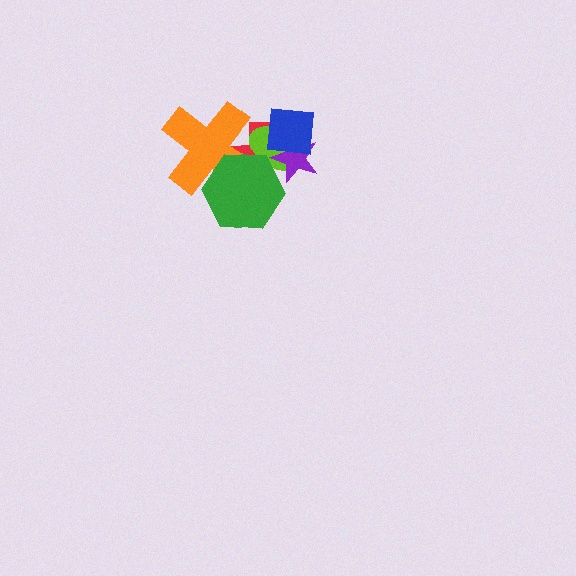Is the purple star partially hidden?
Yes, it is partially covered by another shape.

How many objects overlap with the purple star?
3 objects overlap with the purple star.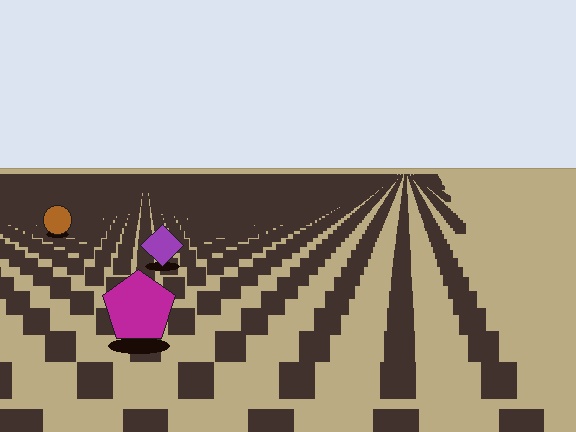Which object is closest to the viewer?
The magenta pentagon is closest. The texture marks near it are larger and more spread out.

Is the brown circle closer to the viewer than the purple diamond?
No. The purple diamond is closer — you can tell from the texture gradient: the ground texture is coarser near it.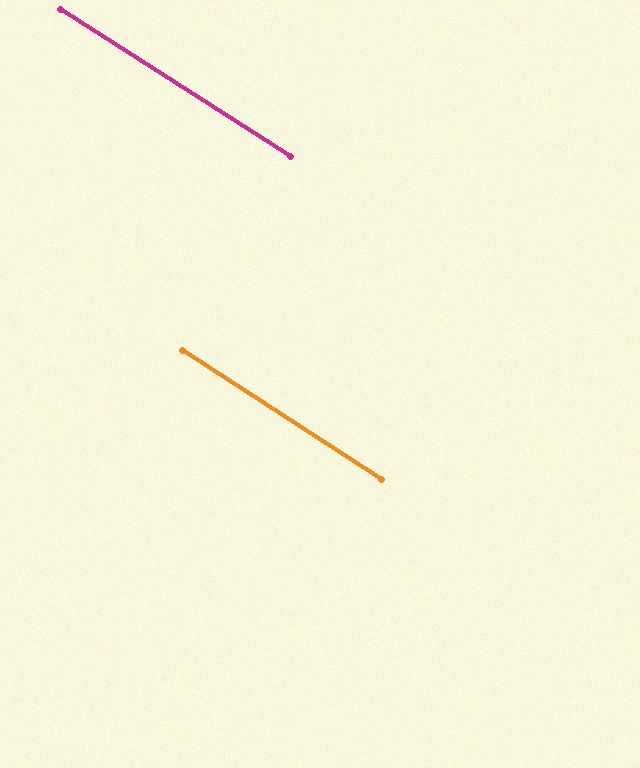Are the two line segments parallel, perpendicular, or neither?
Parallel — their directions differ by only 0.4°.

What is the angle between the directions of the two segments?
Approximately 0 degrees.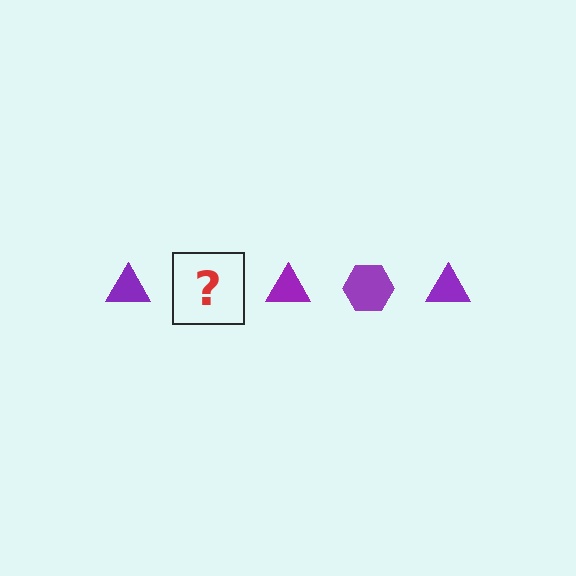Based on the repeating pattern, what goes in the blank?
The blank should be a purple hexagon.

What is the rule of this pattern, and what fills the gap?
The rule is that the pattern cycles through triangle, hexagon shapes in purple. The gap should be filled with a purple hexagon.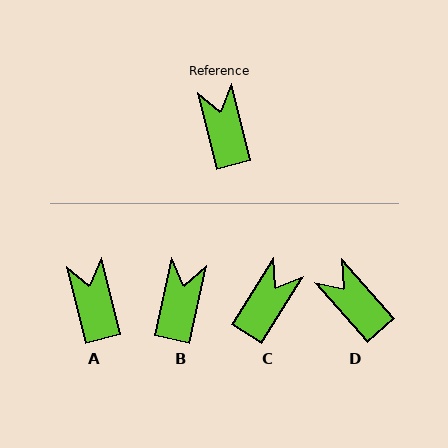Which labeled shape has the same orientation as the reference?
A.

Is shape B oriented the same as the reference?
No, it is off by about 26 degrees.